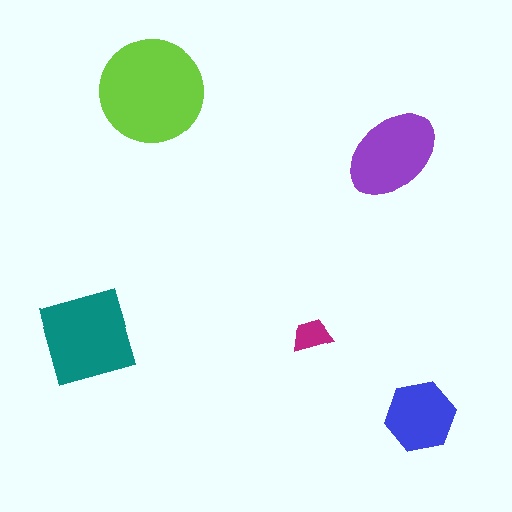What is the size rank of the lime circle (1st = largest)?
1st.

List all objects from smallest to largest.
The magenta trapezoid, the blue hexagon, the purple ellipse, the teal diamond, the lime circle.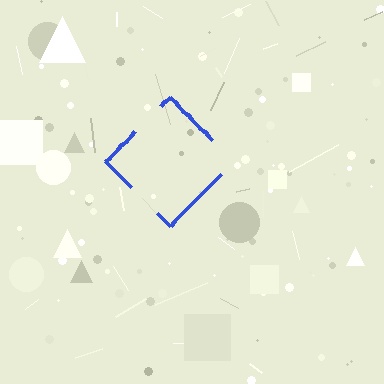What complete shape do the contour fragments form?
The contour fragments form a diamond.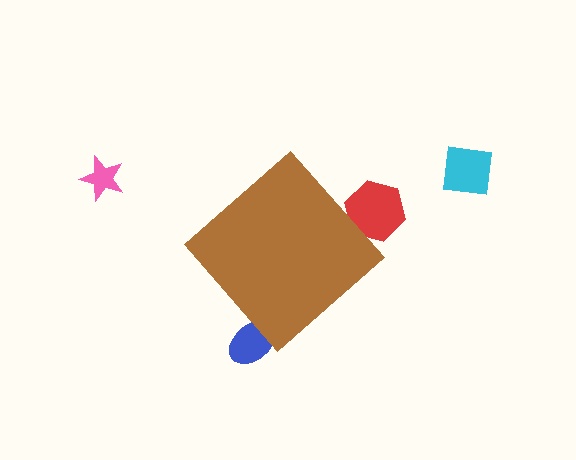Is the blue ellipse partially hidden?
Yes, the blue ellipse is partially hidden behind the brown diamond.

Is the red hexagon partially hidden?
Yes, the red hexagon is partially hidden behind the brown diamond.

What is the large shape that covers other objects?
A brown diamond.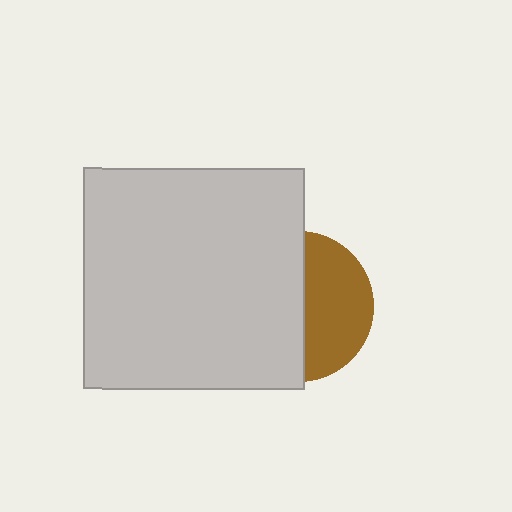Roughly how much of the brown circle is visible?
A small part of it is visible (roughly 44%).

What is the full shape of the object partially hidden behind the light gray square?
The partially hidden object is a brown circle.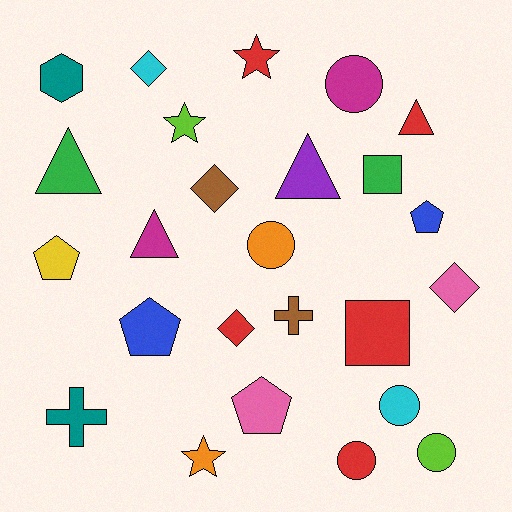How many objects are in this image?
There are 25 objects.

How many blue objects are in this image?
There are 2 blue objects.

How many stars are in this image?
There are 3 stars.